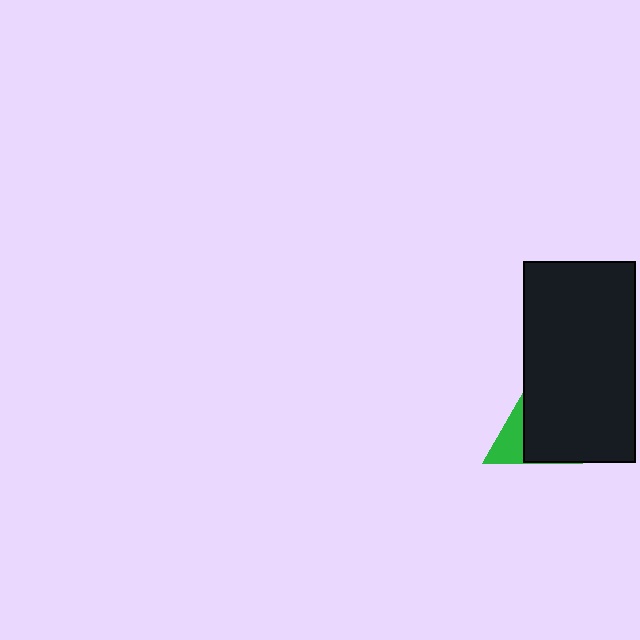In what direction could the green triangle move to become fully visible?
The green triangle could move left. That would shift it out from behind the black rectangle entirely.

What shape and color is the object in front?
The object in front is a black rectangle.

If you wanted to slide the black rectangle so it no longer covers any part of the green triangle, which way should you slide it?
Slide it right — that is the most direct way to separate the two shapes.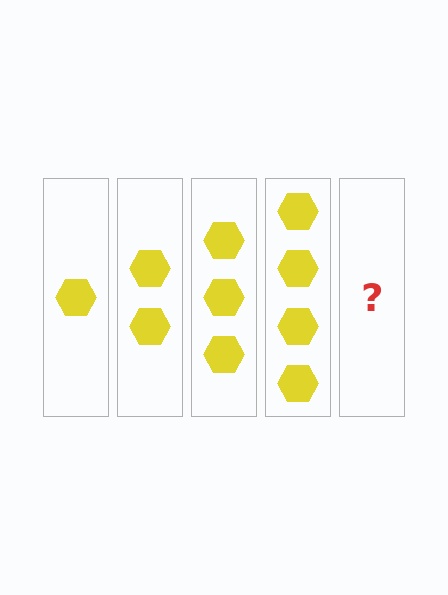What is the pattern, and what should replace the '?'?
The pattern is that each step adds one more hexagon. The '?' should be 5 hexagons.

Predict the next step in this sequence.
The next step is 5 hexagons.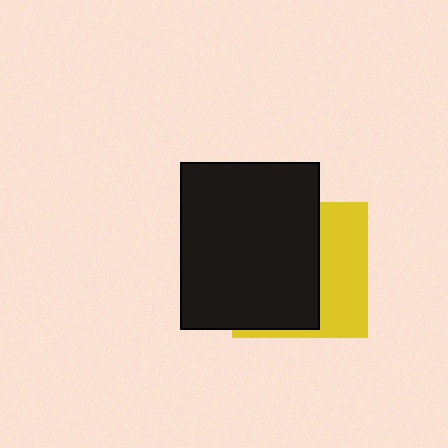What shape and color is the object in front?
The object in front is a black rectangle.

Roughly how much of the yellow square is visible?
A small part of it is visible (roughly 39%).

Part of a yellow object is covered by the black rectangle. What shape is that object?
It is a square.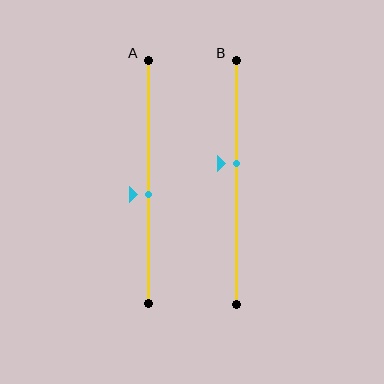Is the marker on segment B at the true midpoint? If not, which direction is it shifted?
No, the marker on segment B is shifted upward by about 8% of the segment length.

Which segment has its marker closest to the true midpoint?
Segment A has its marker closest to the true midpoint.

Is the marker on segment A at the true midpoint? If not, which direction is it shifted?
No, the marker on segment A is shifted downward by about 5% of the segment length.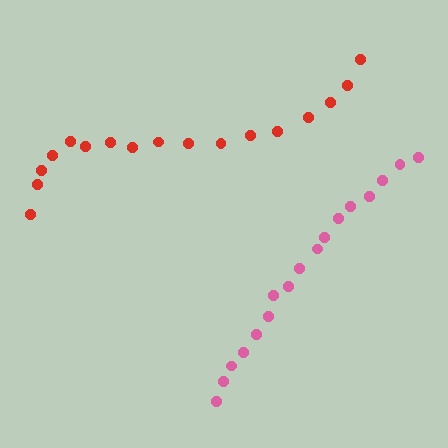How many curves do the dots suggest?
There are 2 distinct paths.